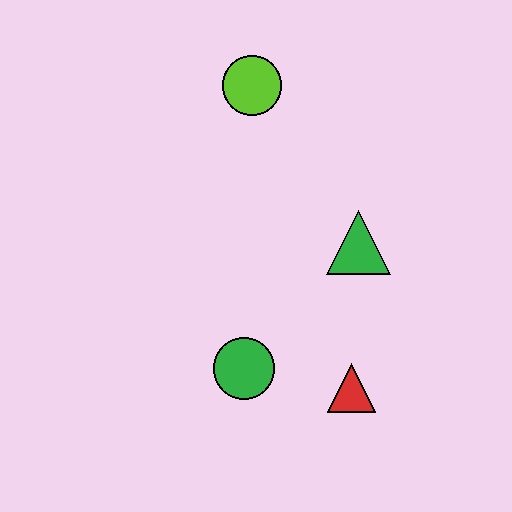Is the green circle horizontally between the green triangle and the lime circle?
No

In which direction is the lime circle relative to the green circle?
The lime circle is above the green circle.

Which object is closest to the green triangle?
The red triangle is closest to the green triangle.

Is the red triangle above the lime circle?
No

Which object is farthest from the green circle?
The lime circle is farthest from the green circle.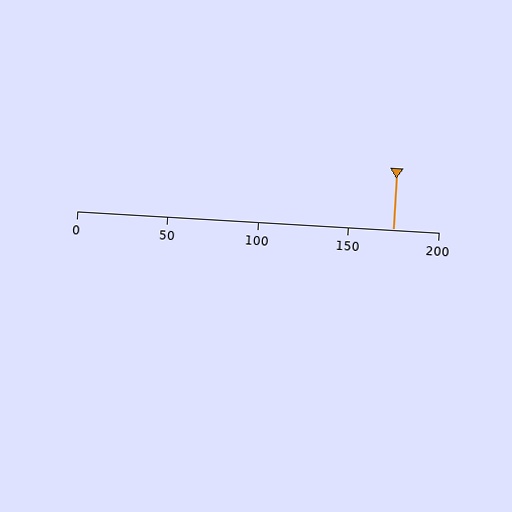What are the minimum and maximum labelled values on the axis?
The axis runs from 0 to 200.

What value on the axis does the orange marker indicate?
The marker indicates approximately 175.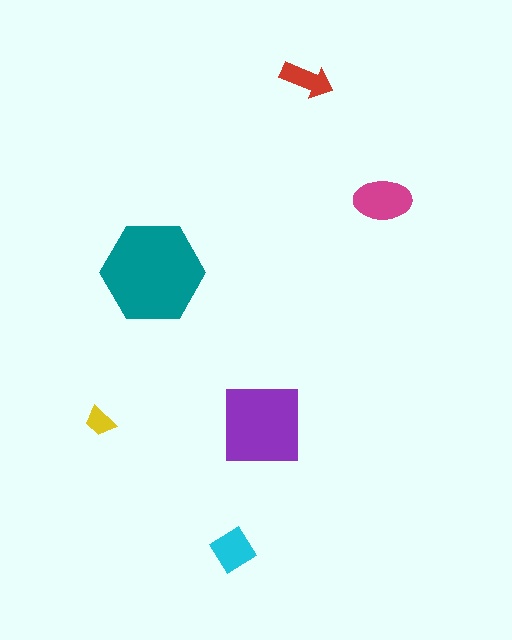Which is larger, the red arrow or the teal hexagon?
The teal hexagon.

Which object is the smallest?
The yellow trapezoid.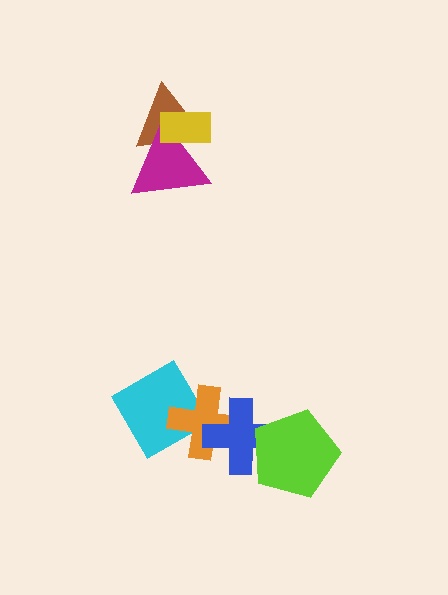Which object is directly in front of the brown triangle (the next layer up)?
The magenta triangle is directly in front of the brown triangle.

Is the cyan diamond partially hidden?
Yes, it is partially covered by another shape.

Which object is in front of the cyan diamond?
The orange cross is in front of the cyan diamond.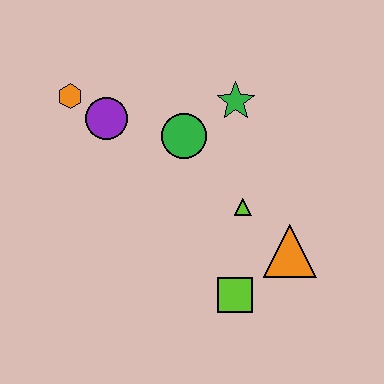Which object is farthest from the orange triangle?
The orange hexagon is farthest from the orange triangle.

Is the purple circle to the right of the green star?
No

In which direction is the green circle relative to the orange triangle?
The green circle is above the orange triangle.